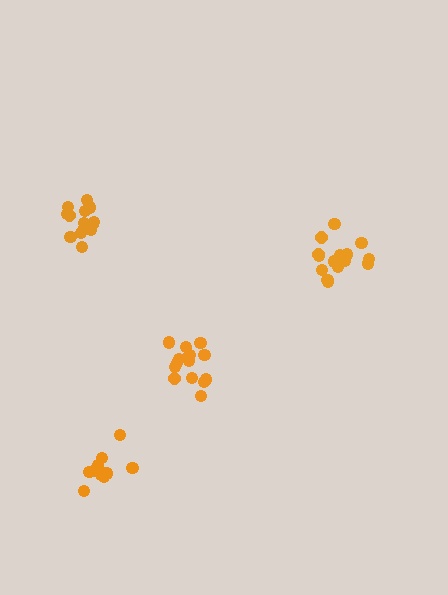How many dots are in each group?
Group 1: 11 dots, Group 2: 14 dots, Group 3: 15 dots, Group 4: 15 dots (55 total).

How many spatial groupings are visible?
There are 4 spatial groupings.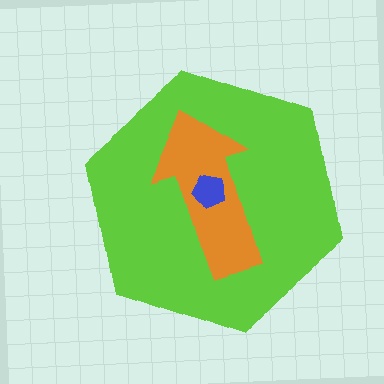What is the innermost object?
The blue pentagon.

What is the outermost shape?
The lime hexagon.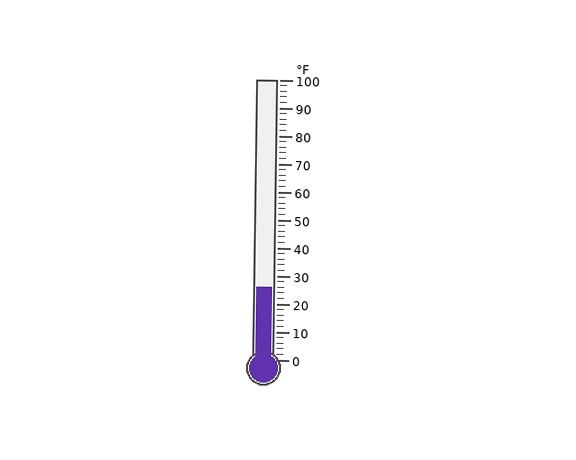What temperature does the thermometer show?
The thermometer shows approximately 26°F.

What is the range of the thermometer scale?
The thermometer scale ranges from 0°F to 100°F.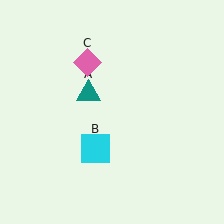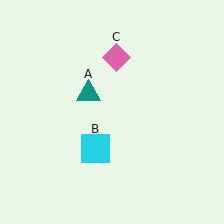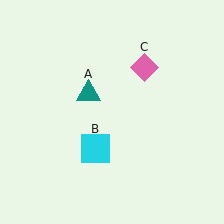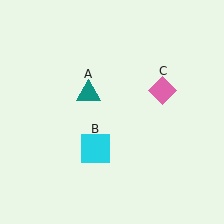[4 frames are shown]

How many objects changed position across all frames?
1 object changed position: pink diamond (object C).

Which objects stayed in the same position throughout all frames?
Teal triangle (object A) and cyan square (object B) remained stationary.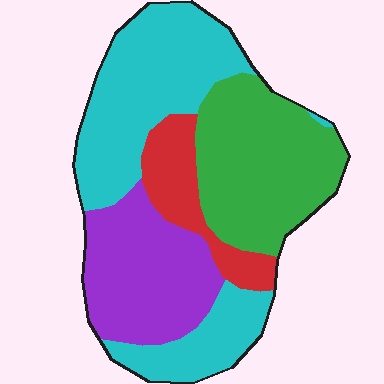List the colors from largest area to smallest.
From largest to smallest: cyan, green, purple, red.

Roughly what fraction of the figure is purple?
Purple takes up between a sixth and a third of the figure.